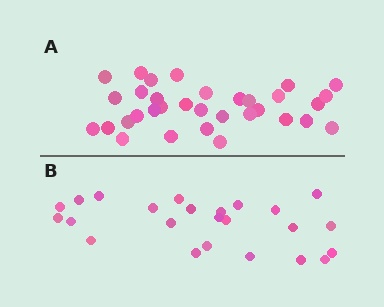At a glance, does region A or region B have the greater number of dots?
Region A (the top region) has more dots.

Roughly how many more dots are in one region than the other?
Region A has roughly 8 or so more dots than region B.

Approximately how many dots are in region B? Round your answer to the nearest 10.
About 20 dots. (The exact count is 24, which rounds to 20.)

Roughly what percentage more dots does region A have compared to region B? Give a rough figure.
About 40% more.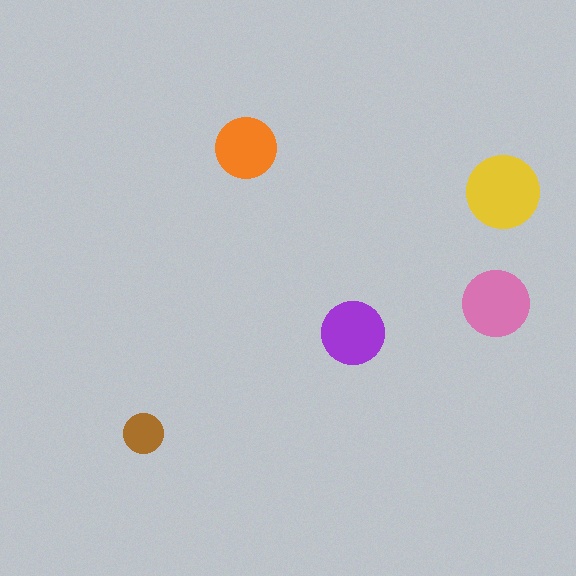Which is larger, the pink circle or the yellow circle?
The yellow one.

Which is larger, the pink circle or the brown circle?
The pink one.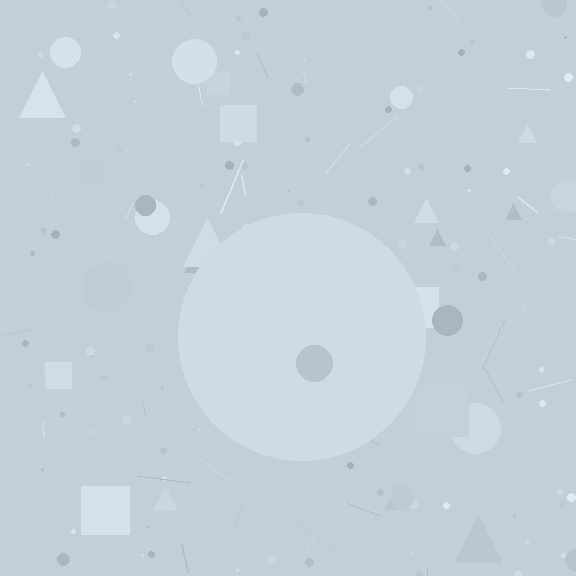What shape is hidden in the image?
A circle is hidden in the image.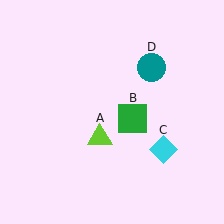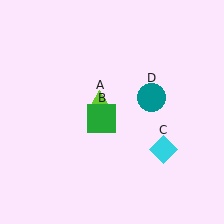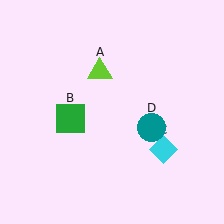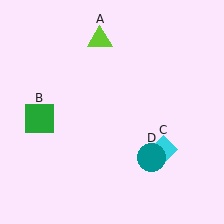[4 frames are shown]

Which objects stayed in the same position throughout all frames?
Cyan diamond (object C) remained stationary.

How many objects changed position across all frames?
3 objects changed position: lime triangle (object A), green square (object B), teal circle (object D).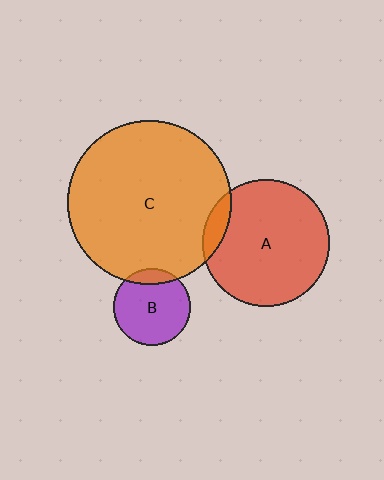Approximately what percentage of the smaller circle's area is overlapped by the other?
Approximately 10%.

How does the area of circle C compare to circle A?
Approximately 1.7 times.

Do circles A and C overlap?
Yes.